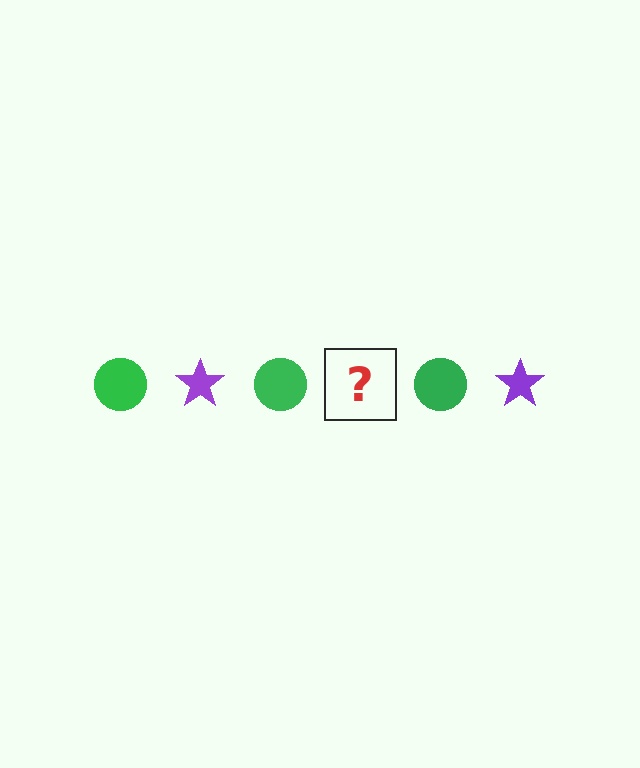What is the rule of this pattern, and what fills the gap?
The rule is that the pattern alternates between green circle and purple star. The gap should be filled with a purple star.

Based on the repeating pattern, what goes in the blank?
The blank should be a purple star.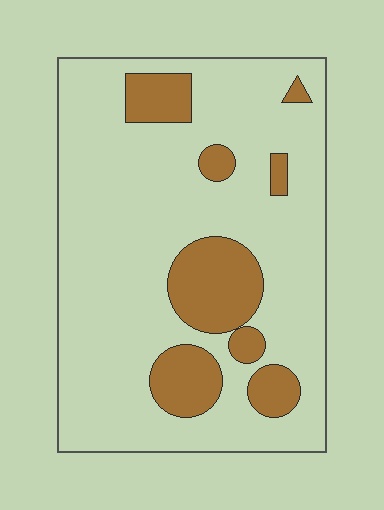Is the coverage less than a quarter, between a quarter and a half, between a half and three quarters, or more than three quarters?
Less than a quarter.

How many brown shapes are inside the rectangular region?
8.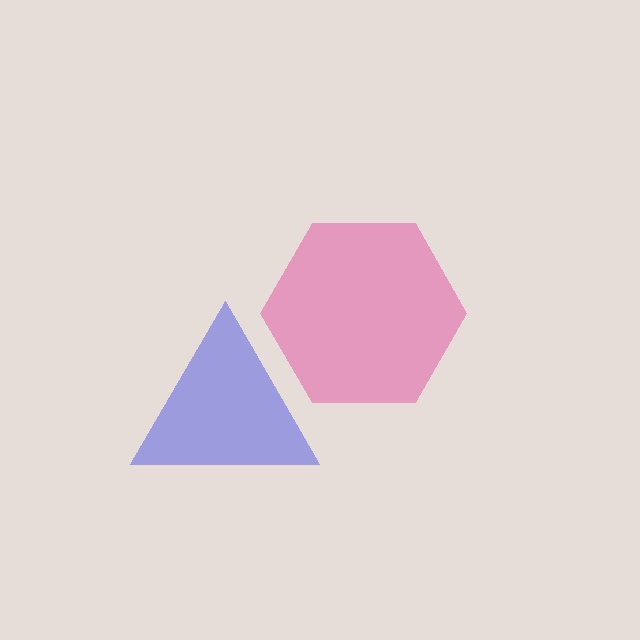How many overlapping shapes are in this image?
There are 2 overlapping shapes in the image.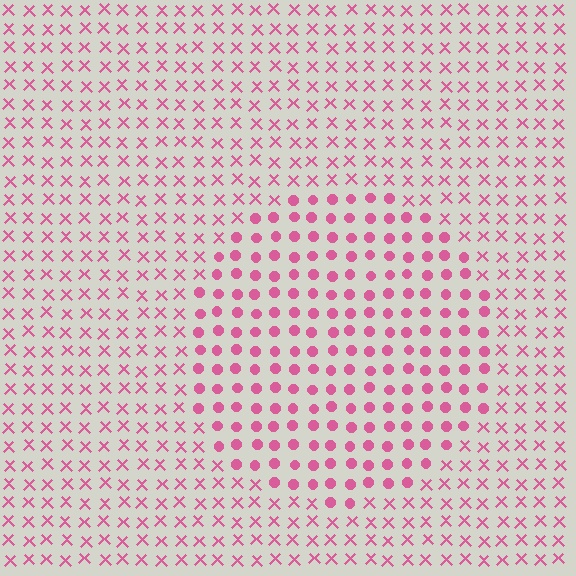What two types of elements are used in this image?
The image uses circles inside the circle region and X marks outside it.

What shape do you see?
I see a circle.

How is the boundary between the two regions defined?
The boundary is defined by a change in element shape: circles inside vs. X marks outside. All elements share the same color and spacing.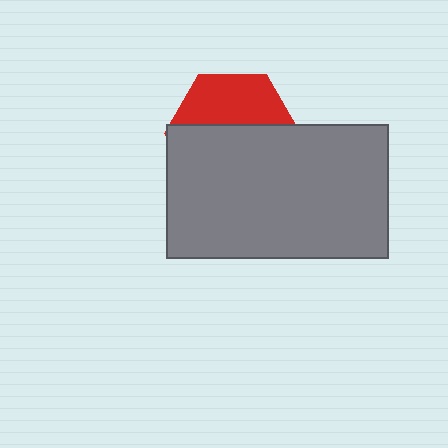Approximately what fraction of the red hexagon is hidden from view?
Roughly 61% of the red hexagon is hidden behind the gray rectangle.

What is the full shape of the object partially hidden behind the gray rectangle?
The partially hidden object is a red hexagon.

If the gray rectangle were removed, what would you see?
You would see the complete red hexagon.